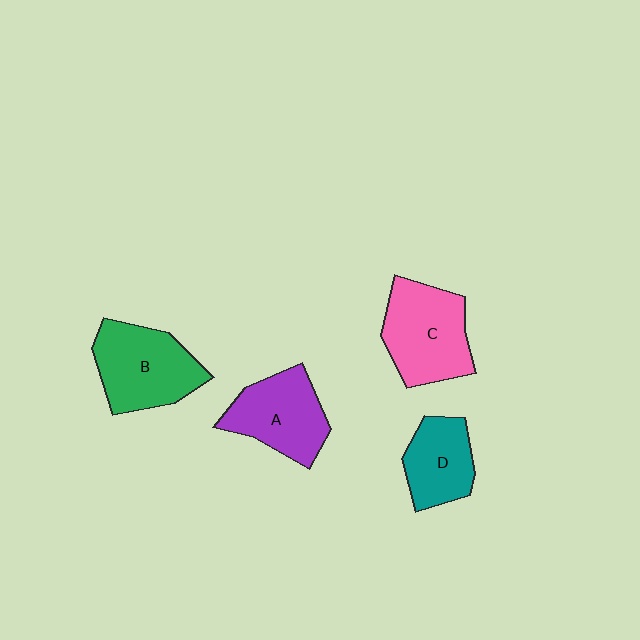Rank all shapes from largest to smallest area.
From largest to smallest: B (green), C (pink), A (purple), D (teal).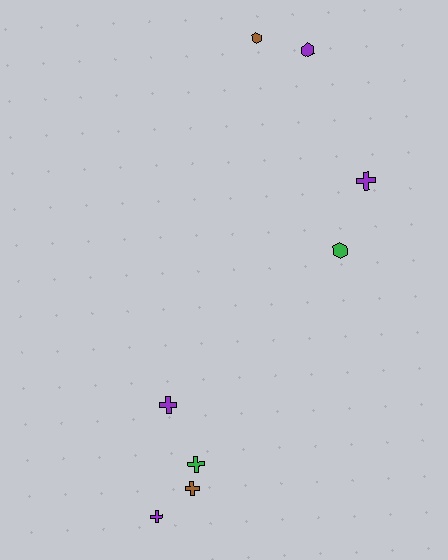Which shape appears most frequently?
Cross, with 5 objects.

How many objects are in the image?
There are 8 objects.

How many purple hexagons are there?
There is 1 purple hexagon.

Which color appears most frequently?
Purple, with 4 objects.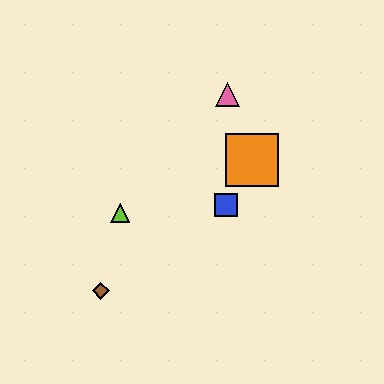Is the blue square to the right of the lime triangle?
Yes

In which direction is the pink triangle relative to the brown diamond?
The pink triangle is above the brown diamond.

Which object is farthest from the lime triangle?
The pink triangle is farthest from the lime triangle.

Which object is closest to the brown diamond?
The lime triangle is closest to the brown diamond.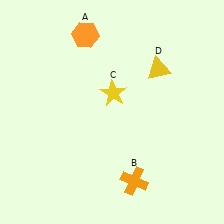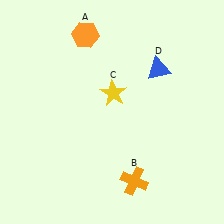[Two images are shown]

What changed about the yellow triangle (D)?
In Image 1, D is yellow. In Image 2, it changed to blue.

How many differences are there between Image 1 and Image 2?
There is 1 difference between the two images.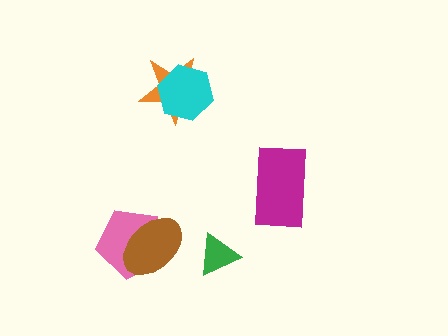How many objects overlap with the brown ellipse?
1 object overlaps with the brown ellipse.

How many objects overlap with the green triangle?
0 objects overlap with the green triangle.